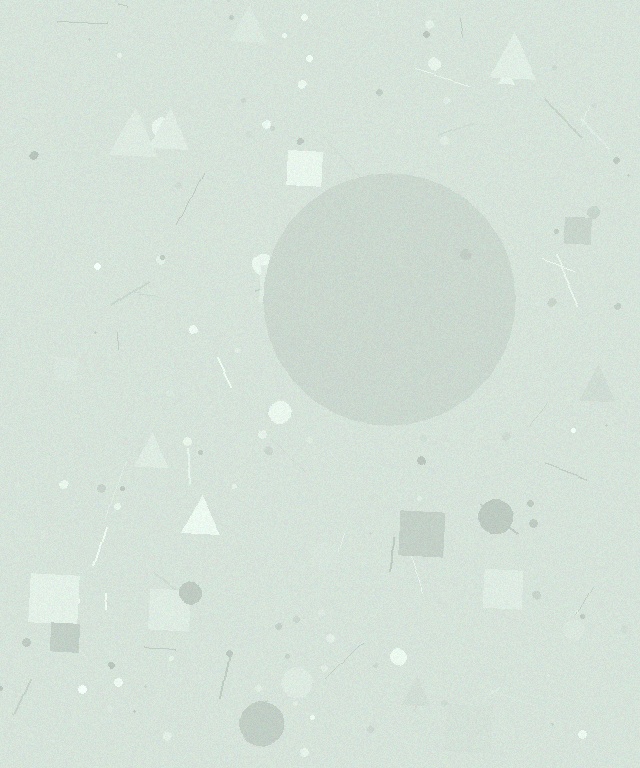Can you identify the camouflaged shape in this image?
The camouflaged shape is a circle.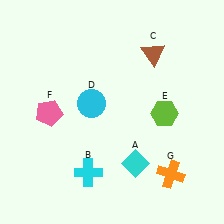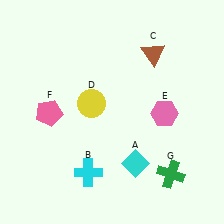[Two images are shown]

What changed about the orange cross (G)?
In Image 1, G is orange. In Image 2, it changed to green.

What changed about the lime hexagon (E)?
In Image 1, E is lime. In Image 2, it changed to pink.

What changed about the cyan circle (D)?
In Image 1, D is cyan. In Image 2, it changed to yellow.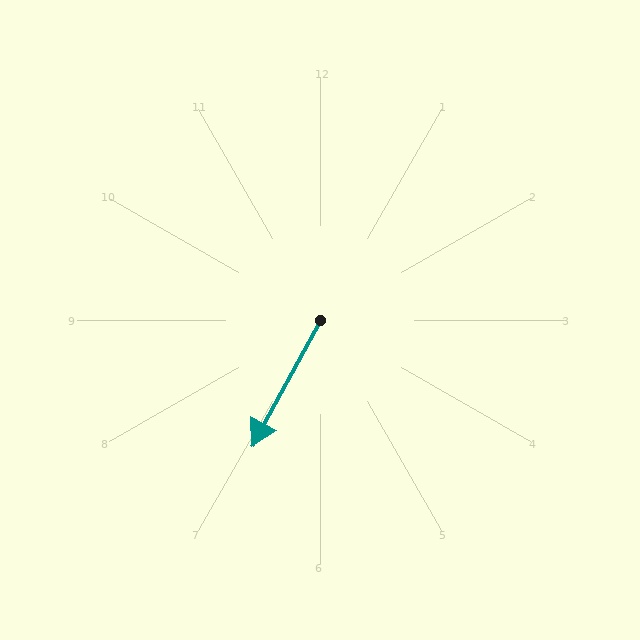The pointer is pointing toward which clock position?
Roughly 7 o'clock.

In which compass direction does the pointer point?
Southwest.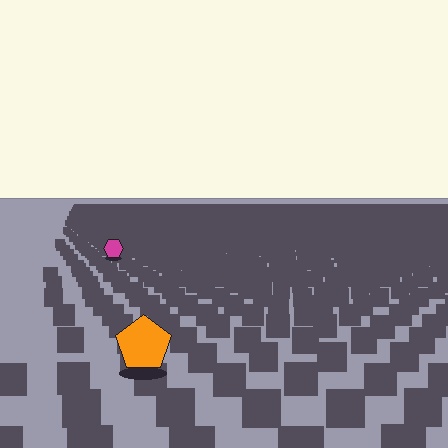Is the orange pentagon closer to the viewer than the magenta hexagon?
Yes. The orange pentagon is closer — you can tell from the texture gradient: the ground texture is coarser near it.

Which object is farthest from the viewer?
The magenta hexagon is farthest from the viewer. It appears smaller and the ground texture around it is denser.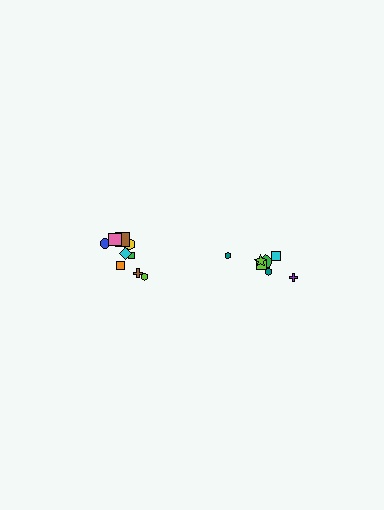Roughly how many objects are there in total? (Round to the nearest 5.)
Roughly 15 objects in total.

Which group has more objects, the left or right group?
The left group.